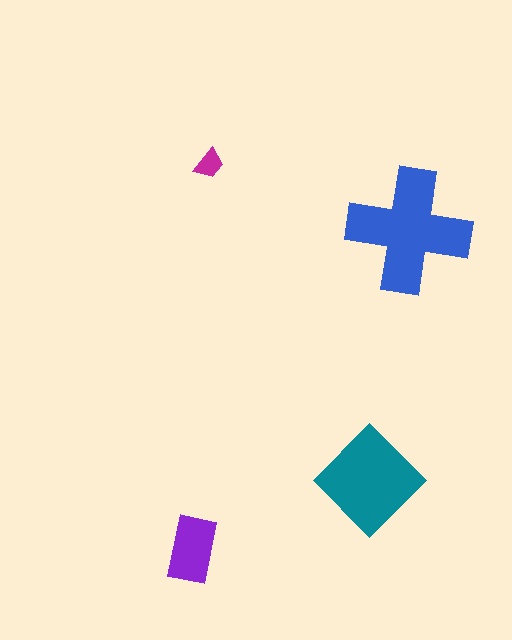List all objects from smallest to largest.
The magenta trapezoid, the purple rectangle, the teal diamond, the blue cross.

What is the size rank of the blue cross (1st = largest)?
1st.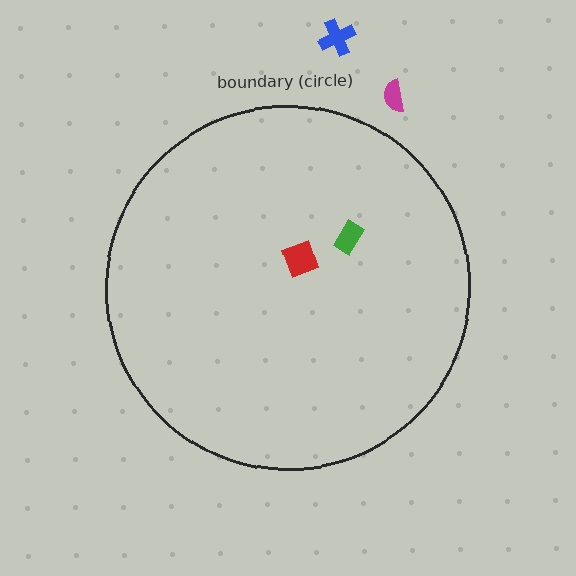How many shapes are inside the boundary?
2 inside, 2 outside.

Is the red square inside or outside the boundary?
Inside.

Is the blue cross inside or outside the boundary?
Outside.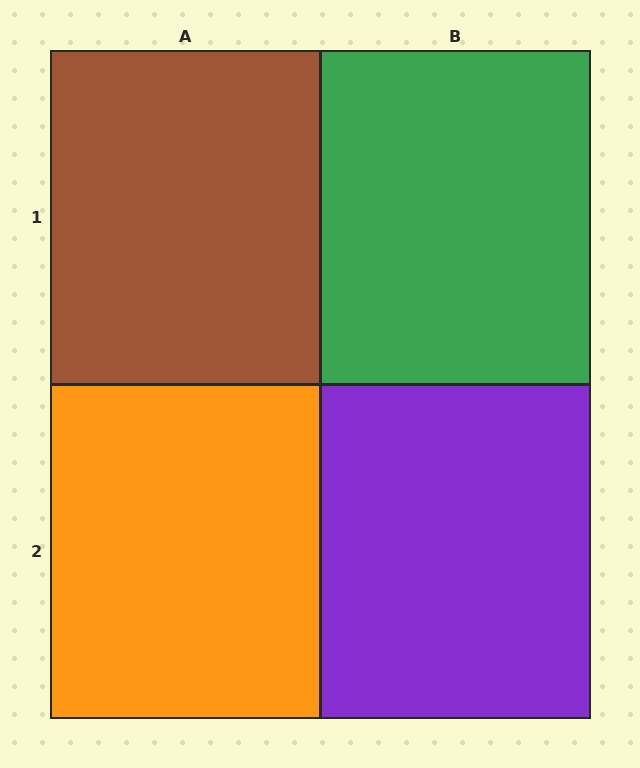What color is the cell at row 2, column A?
Orange.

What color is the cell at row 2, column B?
Purple.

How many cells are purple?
1 cell is purple.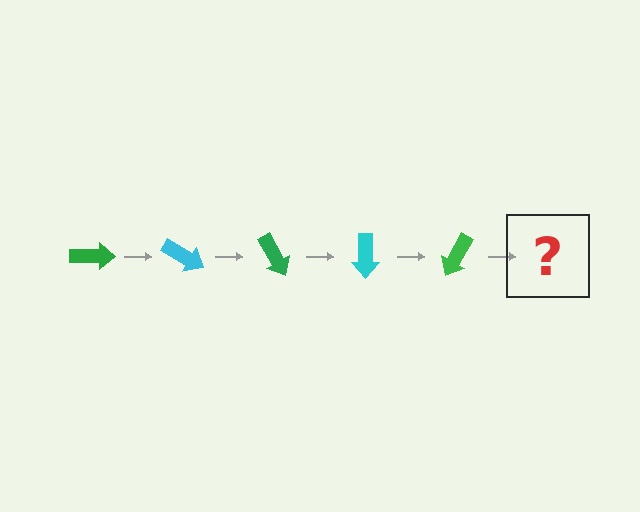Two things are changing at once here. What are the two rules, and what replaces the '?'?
The two rules are that it rotates 30 degrees each step and the color cycles through green and cyan. The '?' should be a cyan arrow, rotated 150 degrees from the start.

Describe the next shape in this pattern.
It should be a cyan arrow, rotated 150 degrees from the start.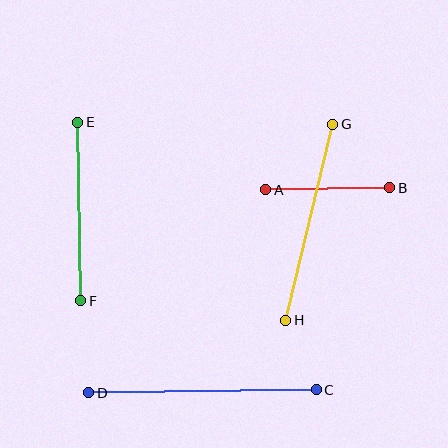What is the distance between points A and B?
The distance is approximately 124 pixels.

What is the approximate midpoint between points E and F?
The midpoint is at approximately (79, 211) pixels.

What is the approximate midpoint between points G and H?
The midpoint is at approximately (309, 222) pixels.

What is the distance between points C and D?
The distance is approximately 228 pixels.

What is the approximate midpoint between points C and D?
The midpoint is at approximately (202, 391) pixels.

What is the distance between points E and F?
The distance is approximately 179 pixels.